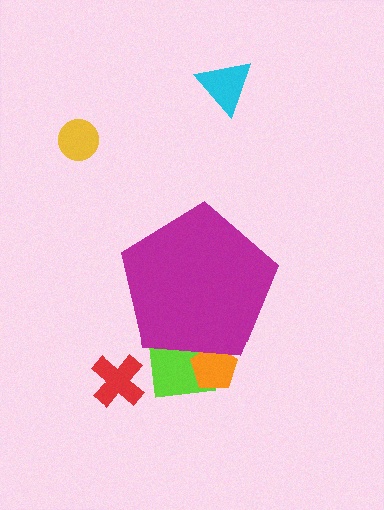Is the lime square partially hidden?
Yes, the lime square is partially hidden behind the magenta pentagon.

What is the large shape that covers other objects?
A magenta pentagon.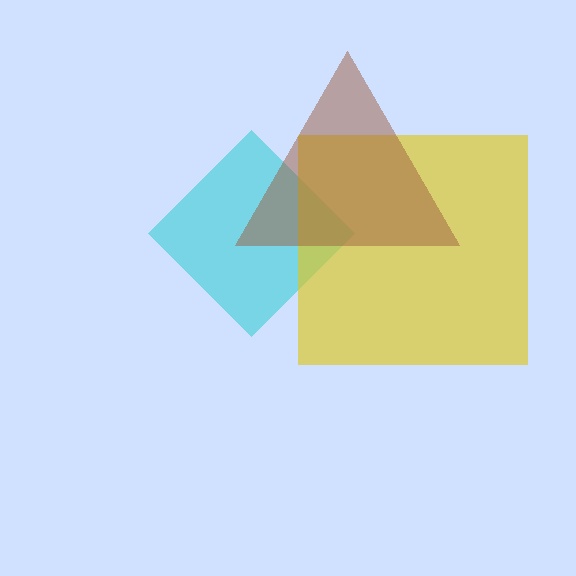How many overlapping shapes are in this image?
There are 3 overlapping shapes in the image.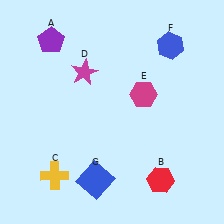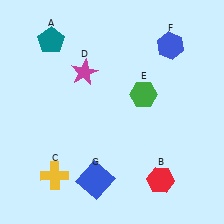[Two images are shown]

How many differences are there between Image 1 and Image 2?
There are 2 differences between the two images.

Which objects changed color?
A changed from purple to teal. E changed from magenta to green.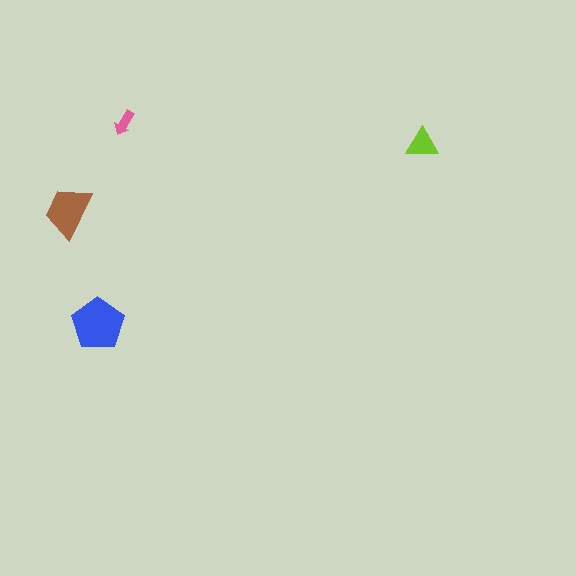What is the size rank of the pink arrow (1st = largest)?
4th.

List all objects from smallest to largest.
The pink arrow, the lime triangle, the brown trapezoid, the blue pentagon.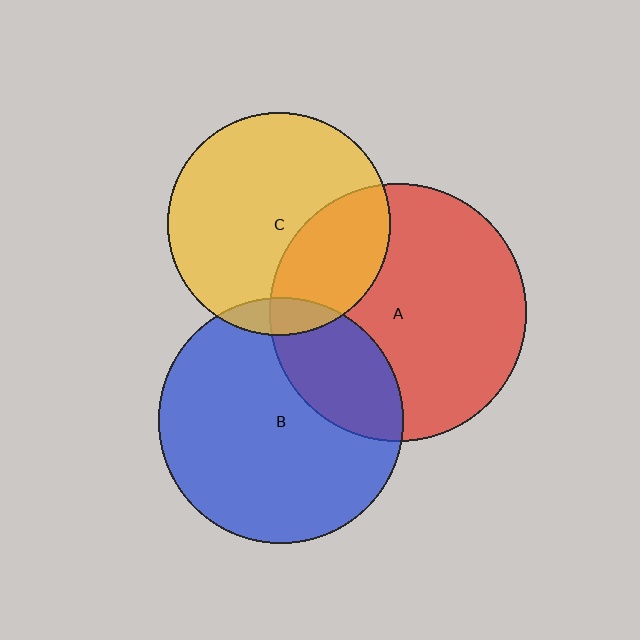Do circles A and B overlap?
Yes.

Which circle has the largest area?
Circle A (red).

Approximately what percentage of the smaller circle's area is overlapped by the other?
Approximately 25%.